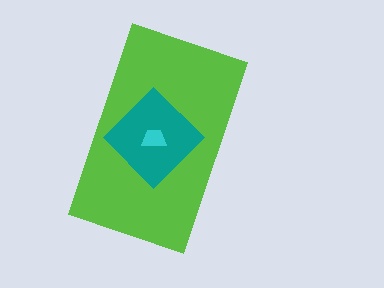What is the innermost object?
The cyan trapezoid.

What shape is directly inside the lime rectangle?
The teal diamond.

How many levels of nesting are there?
3.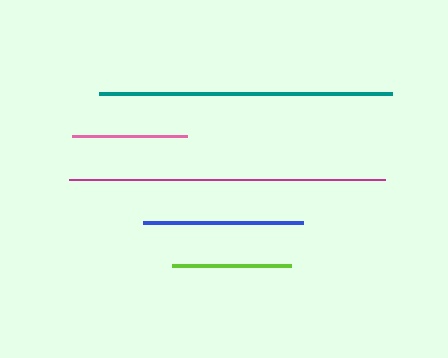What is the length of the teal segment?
The teal segment is approximately 293 pixels long.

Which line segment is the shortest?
The pink line is the shortest at approximately 115 pixels.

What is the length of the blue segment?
The blue segment is approximately 160 pixels long.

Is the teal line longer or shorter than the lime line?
The teal line is longer than the lime line.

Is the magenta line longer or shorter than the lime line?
The magenta line is longer than the lime line.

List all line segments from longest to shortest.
From longest to shortest: magenta, teal, blue, lime, pink.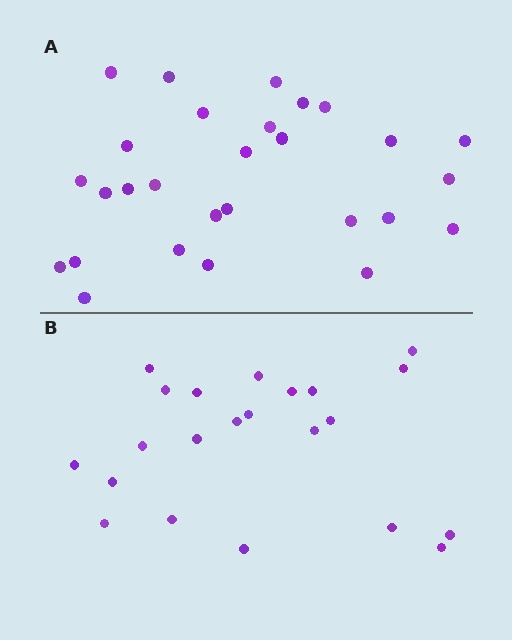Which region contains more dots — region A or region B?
Region A (the top region) has more dots.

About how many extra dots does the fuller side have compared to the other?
Region A has about 6 more dots than region B.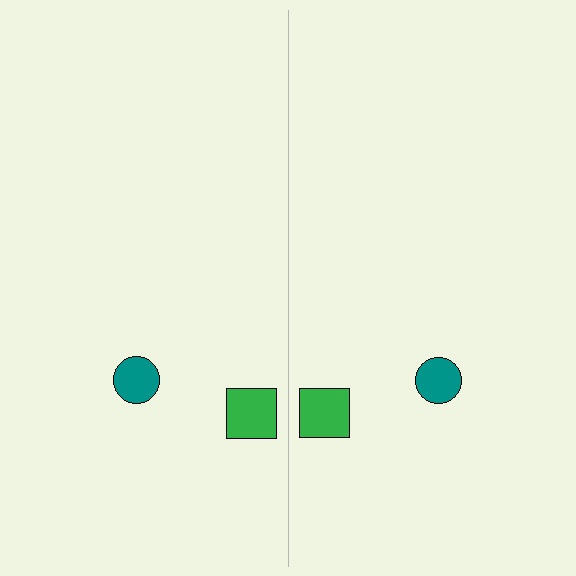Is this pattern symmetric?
Yes, this pattern has bilateral (reflection) symmetry.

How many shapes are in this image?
There are 4 shapes in this image.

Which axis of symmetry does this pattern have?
The pattern has a vertical axis of symmetry running through the center of the image.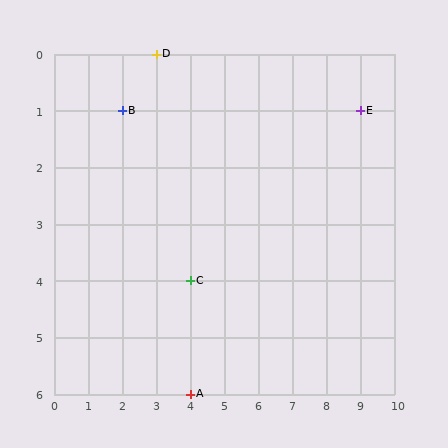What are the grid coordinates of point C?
Point C is at grid coordinates (4, 4).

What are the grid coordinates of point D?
Point D is at grid coordinates (3, 0).